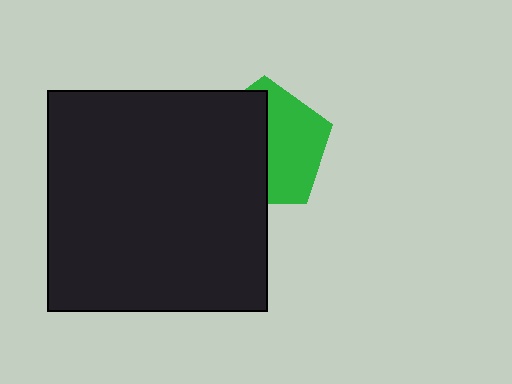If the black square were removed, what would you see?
You would see the complete green pentagon.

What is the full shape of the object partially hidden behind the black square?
The partially hidden object is a green pentagon.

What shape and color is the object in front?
The object in front is a black square.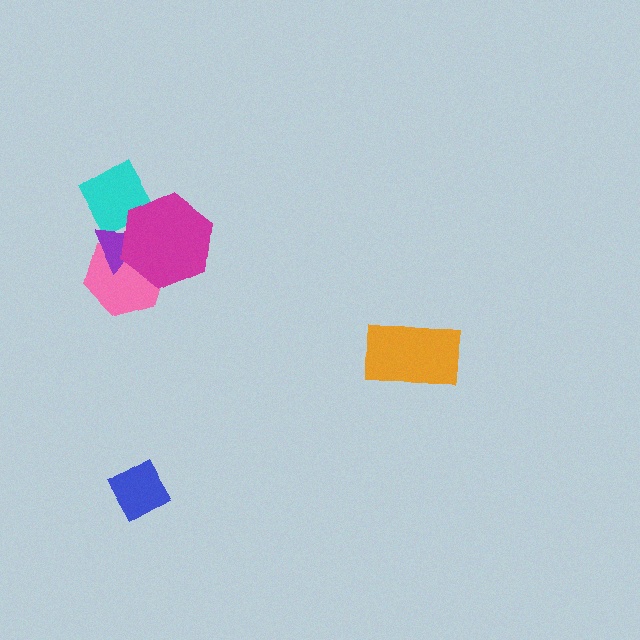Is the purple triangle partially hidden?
Yes, it is partially covered by another shape.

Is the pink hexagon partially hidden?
Yes, it is partially covered by another shape.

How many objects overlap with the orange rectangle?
0 objects overlap with the orange rectangle.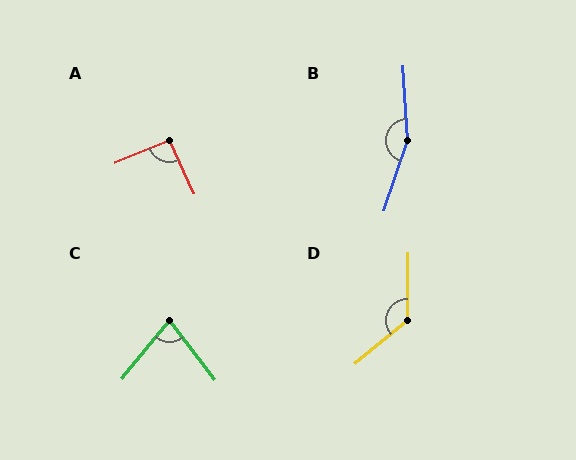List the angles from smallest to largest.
C (76°), A (92°), D (130°), B (157°).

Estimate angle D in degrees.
Approximately 130 degrees.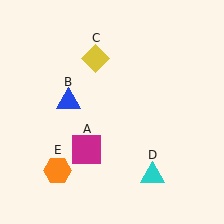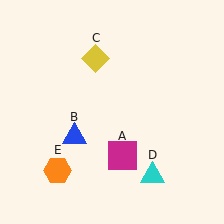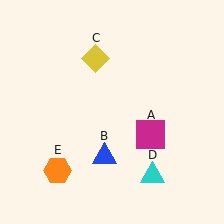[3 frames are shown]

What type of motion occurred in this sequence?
The magenta square (object A), blue triangle (object B) rotated counterclockwise around the center of the scene.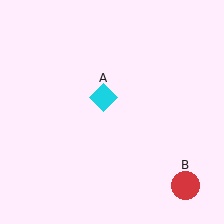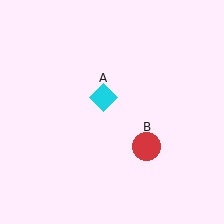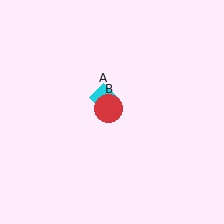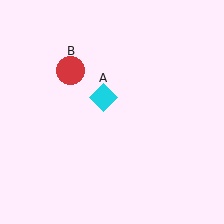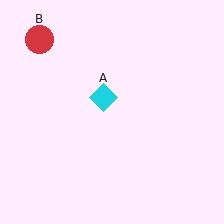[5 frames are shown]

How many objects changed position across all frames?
1 object changed position: red circle (object B).